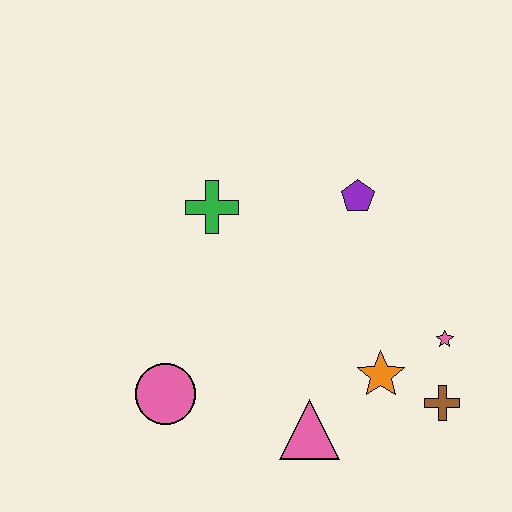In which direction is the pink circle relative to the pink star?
The pink circle is to the left of the pink star.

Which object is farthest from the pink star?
The pink circle is farthest from the pink star.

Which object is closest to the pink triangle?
The orange star is closest to the pink triangle.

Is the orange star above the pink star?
No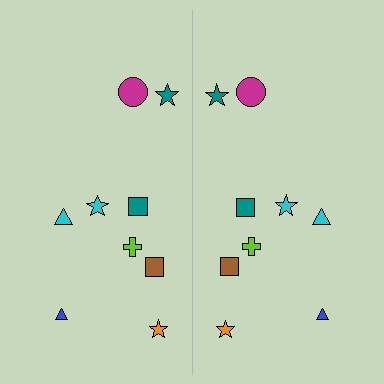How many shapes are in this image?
There are 18 shapes in this image.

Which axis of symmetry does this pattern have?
The pattern has a vertical axis of symmetry running through the center of the image.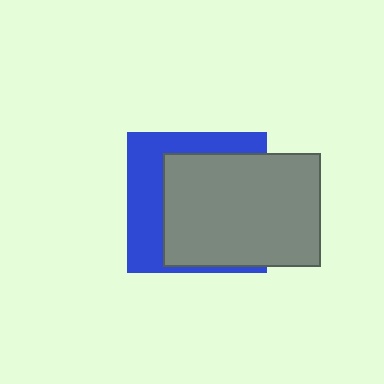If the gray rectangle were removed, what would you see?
You would see the complete blue square.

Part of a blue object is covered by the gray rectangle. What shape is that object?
It is a square.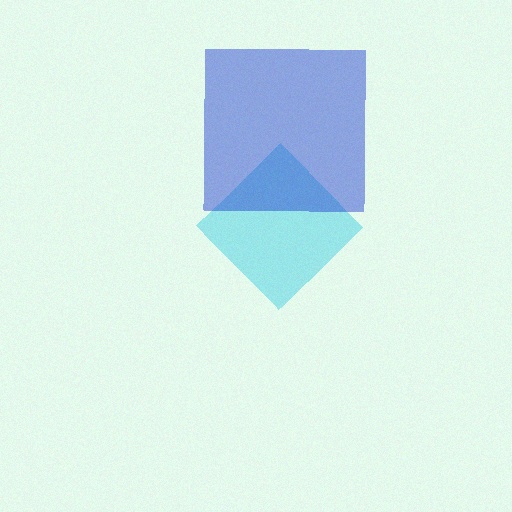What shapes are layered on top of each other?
The layered shapes are: a cyan diamond, a blue square.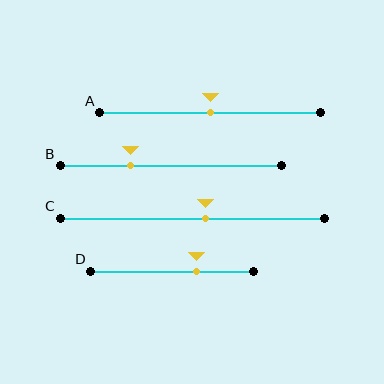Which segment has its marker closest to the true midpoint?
Segment A has its marker closest to the true midpoint.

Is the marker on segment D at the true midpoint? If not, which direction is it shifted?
No, the marker on segment D is shifted to the right by about 15% of the segment length.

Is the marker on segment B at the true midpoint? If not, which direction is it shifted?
No, the marker on segment B is shifted to the left by about 18% of the segment length.